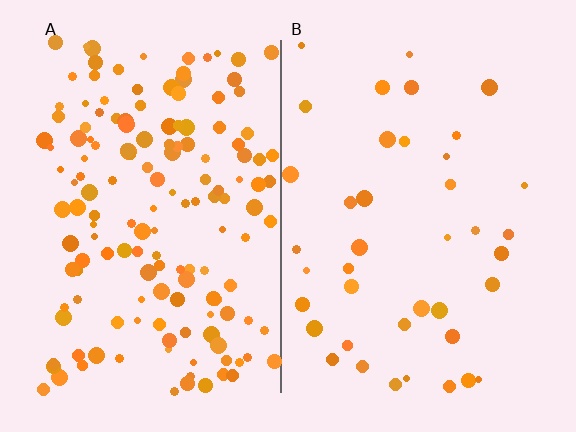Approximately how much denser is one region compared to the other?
Approximately 3.8× — region A over region B.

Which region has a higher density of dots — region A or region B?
A (the left).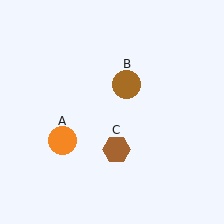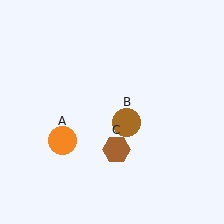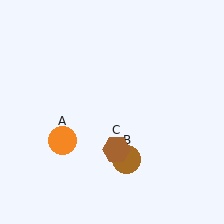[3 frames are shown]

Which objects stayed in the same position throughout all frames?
Orange circle (object A) and brown hexagon (object C) remained stationary.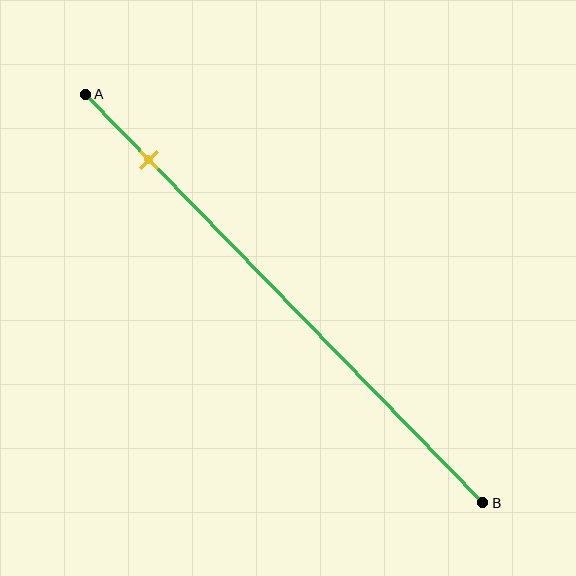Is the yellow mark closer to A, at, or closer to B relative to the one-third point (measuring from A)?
The yellow mark is closer to point A than the one-third point of segment AB.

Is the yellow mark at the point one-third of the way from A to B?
No, the mark is at about 15% from A, not at the 33% one-third point.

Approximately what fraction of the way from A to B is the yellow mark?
The yellow mark is approximately 15% of the way from A to B.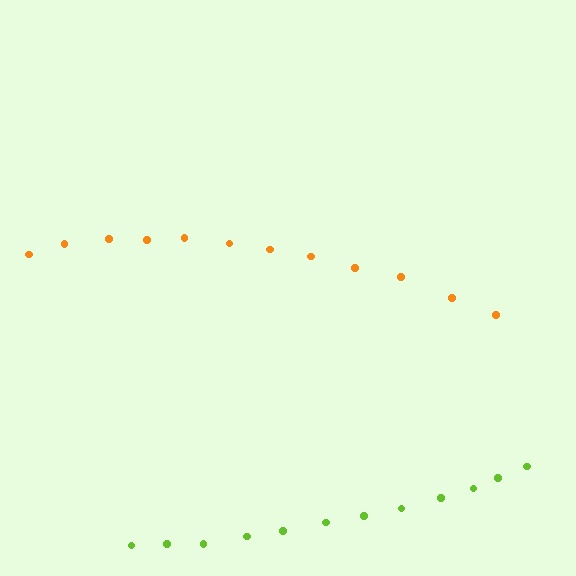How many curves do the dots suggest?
There are 2 distinct paths.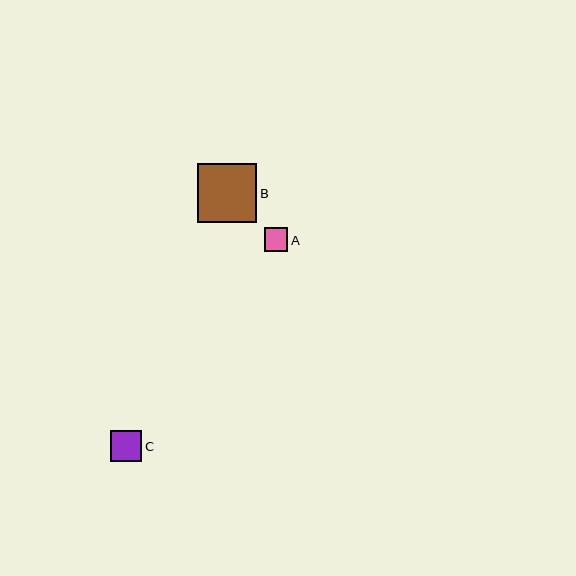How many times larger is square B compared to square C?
Square B is approximately 1.9 times the size of square C.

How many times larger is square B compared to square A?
Square B is approximately 2.5 times the size of square A.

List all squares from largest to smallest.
From largest to smallest: B, C, A.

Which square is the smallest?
Square A is the smallest with a size of approximately 23 pixels.